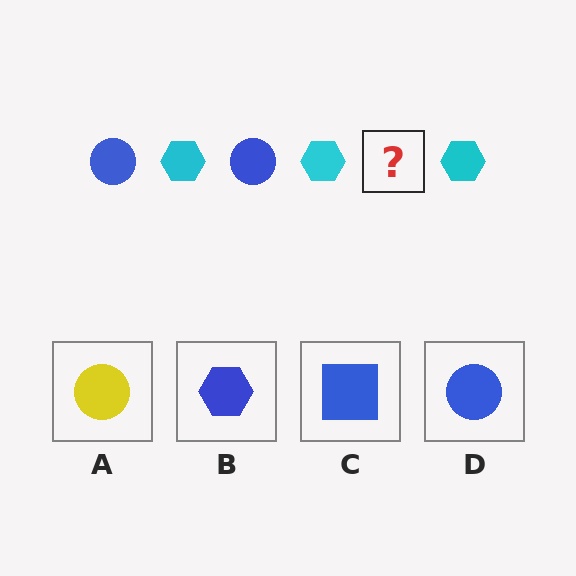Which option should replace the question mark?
Option D.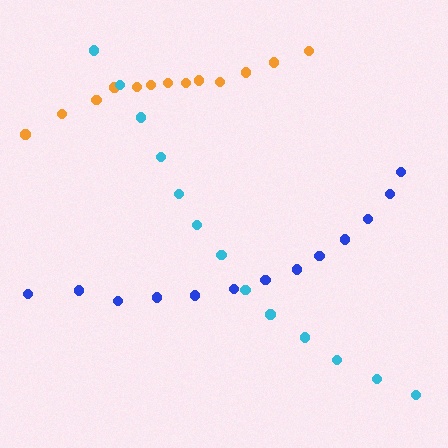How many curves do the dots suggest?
There are 3 distinct paths.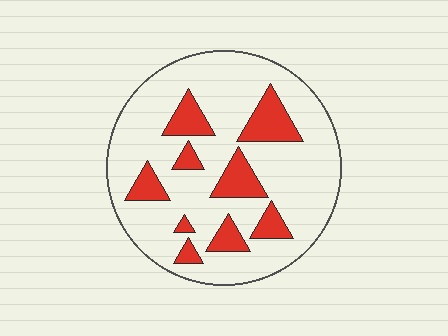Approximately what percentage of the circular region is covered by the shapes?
Approximately 20%.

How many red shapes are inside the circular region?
9.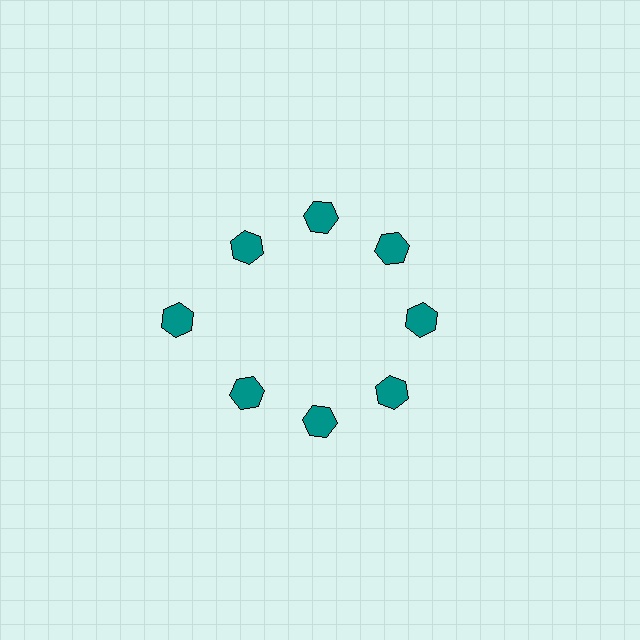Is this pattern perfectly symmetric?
No. The 8 teal hexagons are arranged in a ring, but one element near the 9 o'clock position is pushed outward from the center, breaking the 8-fold rotational symmetry.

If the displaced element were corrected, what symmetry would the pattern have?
It would have 8-fold rotational symmetry — the pattern would map onto itself every 45 degrees.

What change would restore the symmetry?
The symmetry would be restored by moving it inward, back onto the ring so that all 8 hexagons sit at equal angles and equal distance from the center.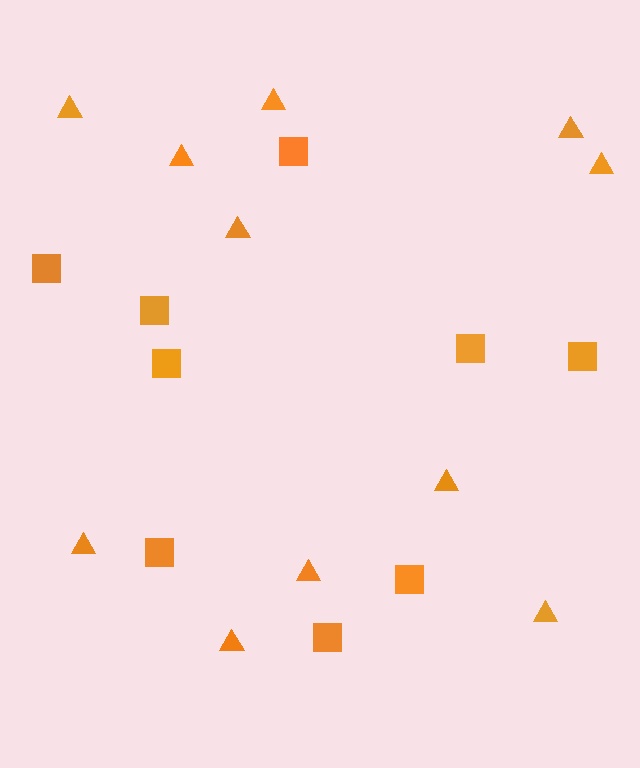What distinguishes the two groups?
There are 2 groups: one group of triangles (11) and one group of squares (9).